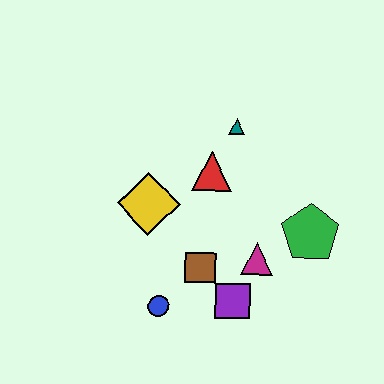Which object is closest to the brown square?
The purple square is closest to the brown square.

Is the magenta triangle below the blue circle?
No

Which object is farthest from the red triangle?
The blue circle is farthest from the red triangle.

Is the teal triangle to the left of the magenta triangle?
Yes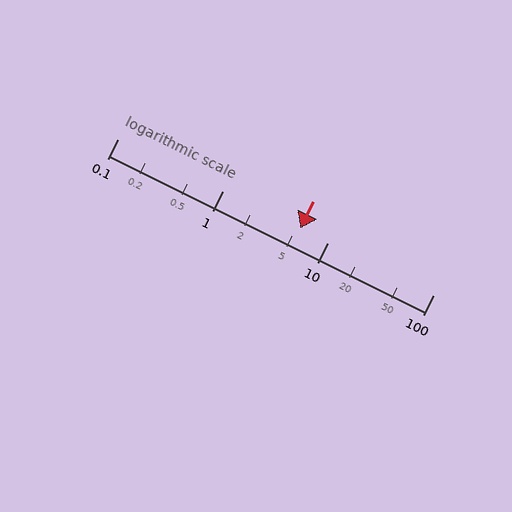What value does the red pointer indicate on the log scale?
The pointer indicates approximately 5.4.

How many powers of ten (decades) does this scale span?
The scale spans 3 decades, from 0.1 to 100.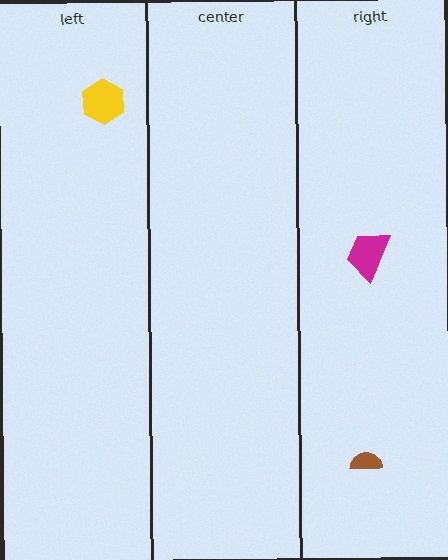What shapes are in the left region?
The yellow hexagon.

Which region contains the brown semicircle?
The right region.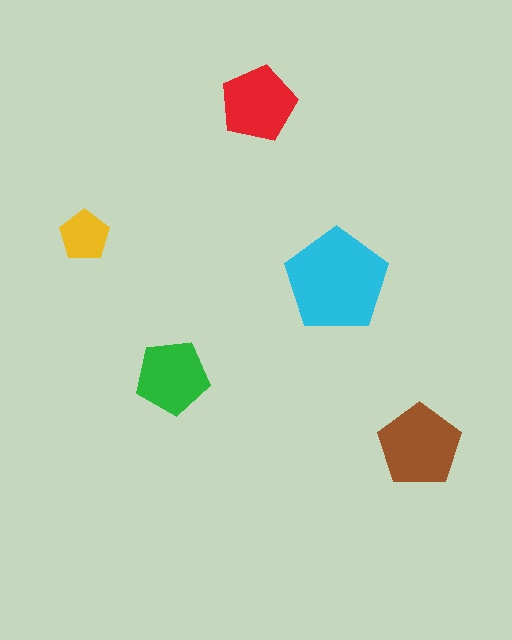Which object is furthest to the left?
The yellow pentagon is leftmost.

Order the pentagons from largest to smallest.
the cyan one, the brown one, the red one, the green one, the yellow one.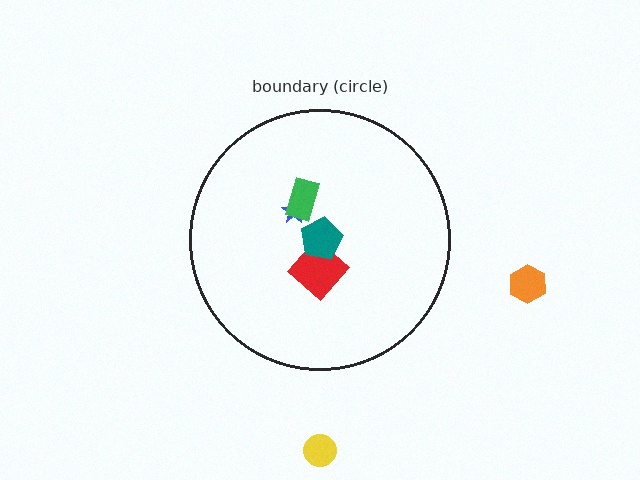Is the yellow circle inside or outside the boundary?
Outside.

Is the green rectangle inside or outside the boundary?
Inside.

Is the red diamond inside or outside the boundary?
Inside.